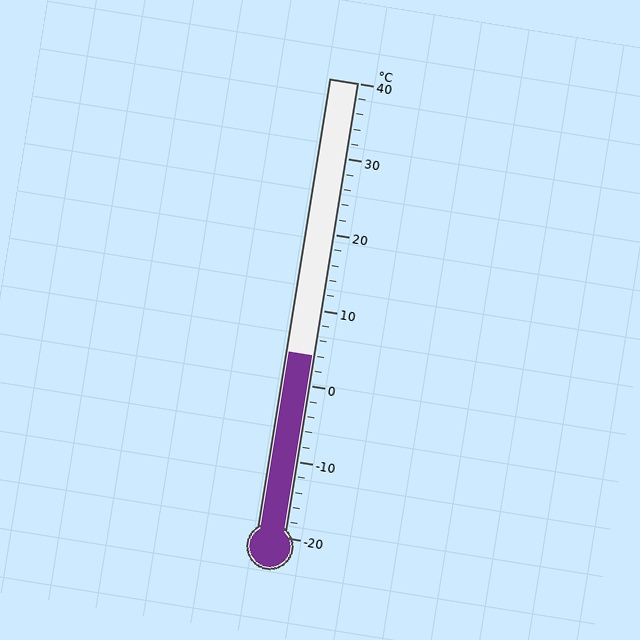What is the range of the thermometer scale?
The thermometer scale ranges from -20°C to 40°C.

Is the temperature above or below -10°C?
The temperature is above -10°C.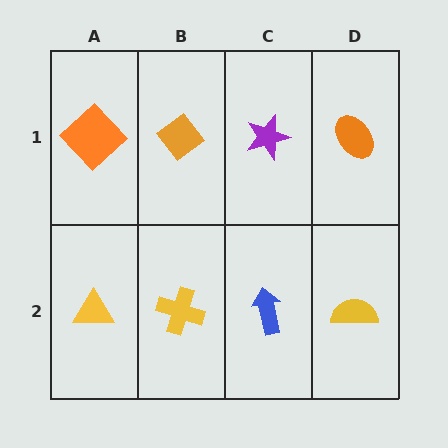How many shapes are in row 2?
4 shapes.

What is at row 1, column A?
An orange diamond.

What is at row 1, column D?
An orange ellipse.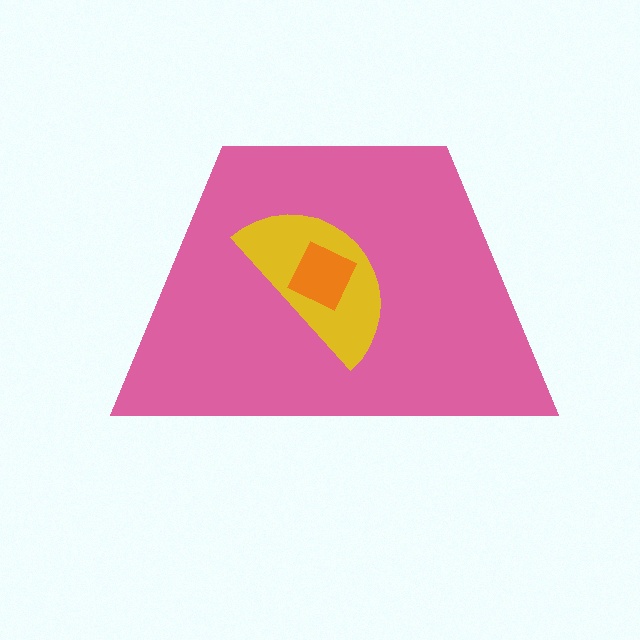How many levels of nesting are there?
3.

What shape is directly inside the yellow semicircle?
The orange square.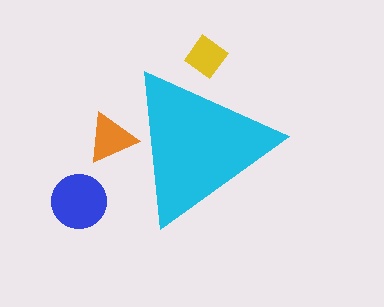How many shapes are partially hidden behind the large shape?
2 shapes are partially hidden.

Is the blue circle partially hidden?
No, the blue circle is fully visible.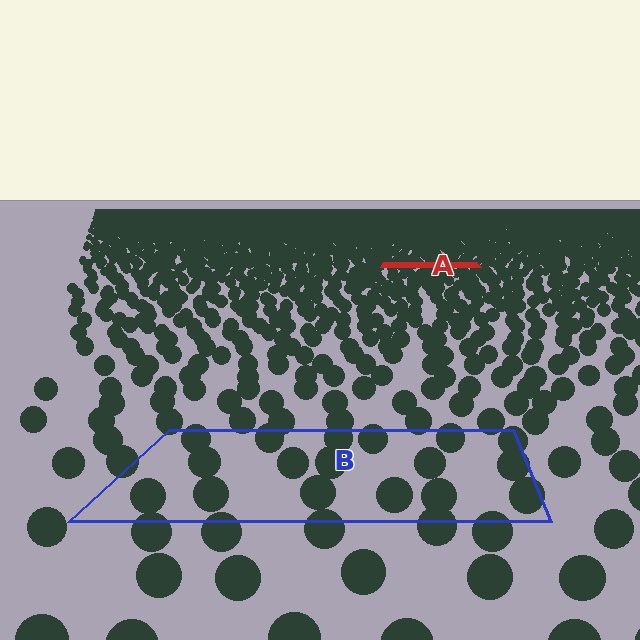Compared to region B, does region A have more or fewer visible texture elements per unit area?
Region A has more texture elements per unit area — they are packed more densely because it is farther away.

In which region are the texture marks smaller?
The texture marks are smaller in region A, because it is farther away.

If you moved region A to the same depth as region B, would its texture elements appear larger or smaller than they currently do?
They would appear larger. At a closer depth, the same texture elements are projected at a bigger on-screen size.